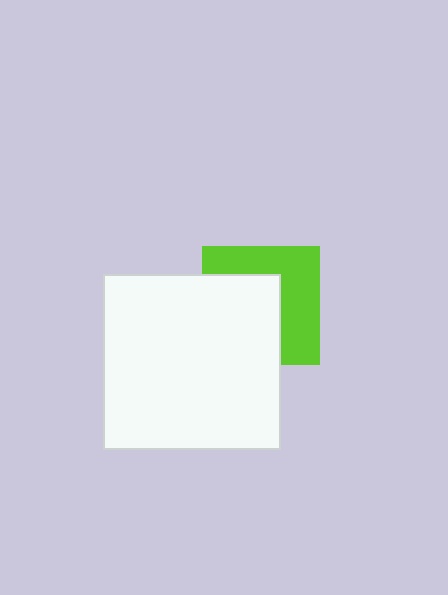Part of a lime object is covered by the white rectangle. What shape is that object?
It is a square.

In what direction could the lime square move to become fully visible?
The lime square could move toward the upper-right. That would shift it out from behind the white rectangle entirely.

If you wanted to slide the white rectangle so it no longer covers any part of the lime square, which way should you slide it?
Slide it toward the lower-left — that is the most direct way to separate the two shapes.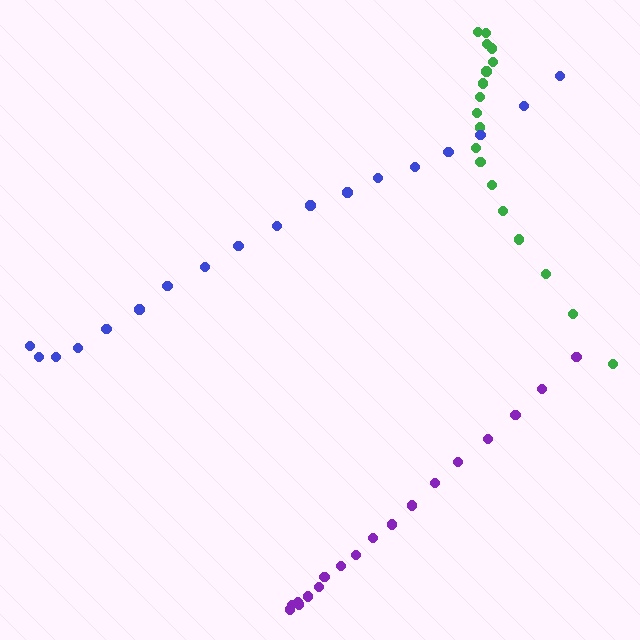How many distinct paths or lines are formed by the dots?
There are 3 distinct paths.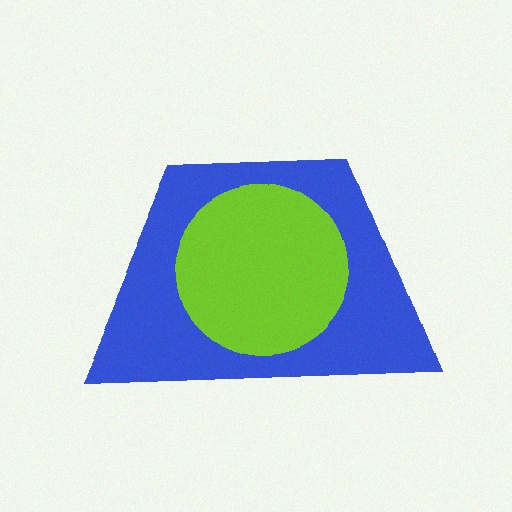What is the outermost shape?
The blue trapezoid.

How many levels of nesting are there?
2.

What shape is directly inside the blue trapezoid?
The lime circle.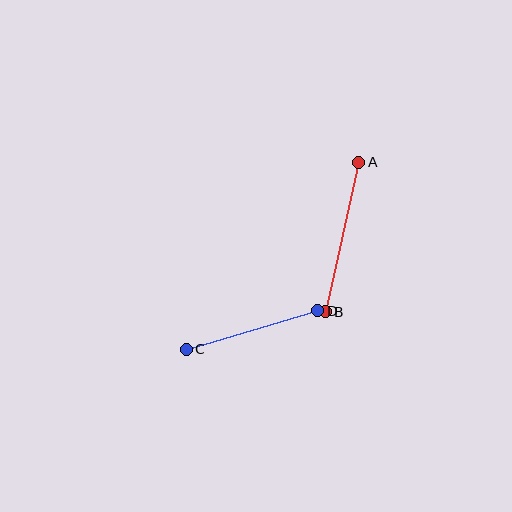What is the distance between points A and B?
The distance is approximately 153 pixels.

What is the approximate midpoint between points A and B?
The midpoint is at approximately (342, 237) pixels.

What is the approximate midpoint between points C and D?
The midpoint is at approximately (252, 330) pixels.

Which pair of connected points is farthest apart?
Points A and B are farthest apart.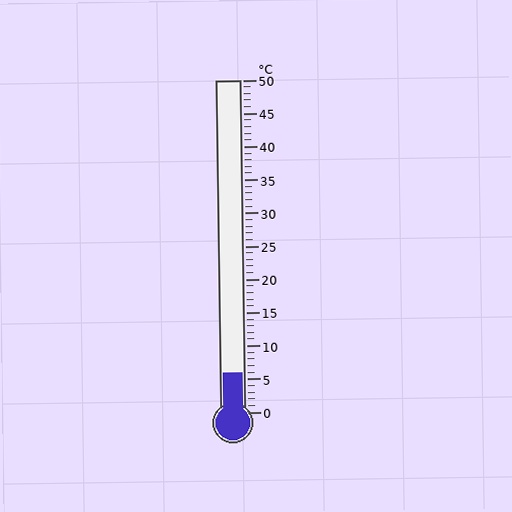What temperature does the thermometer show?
The thermometer shows approximately 6°C.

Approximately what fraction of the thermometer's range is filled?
The thermometer is filled to approximately 10% of its range.